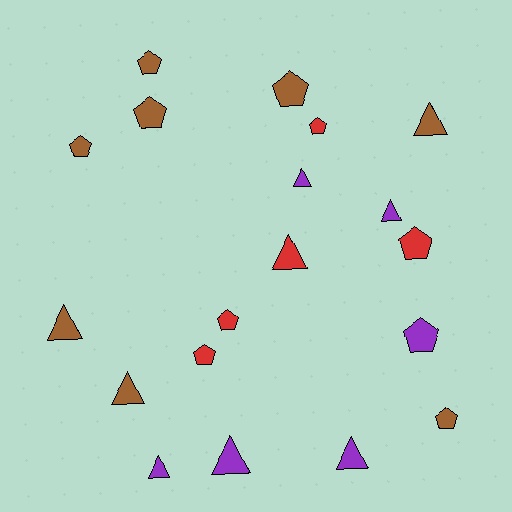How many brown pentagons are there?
There are 5 brown pentagons.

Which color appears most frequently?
Brown, with 8 objects.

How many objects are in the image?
There are 19 objects.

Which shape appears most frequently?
Pentagon, with 10 objects.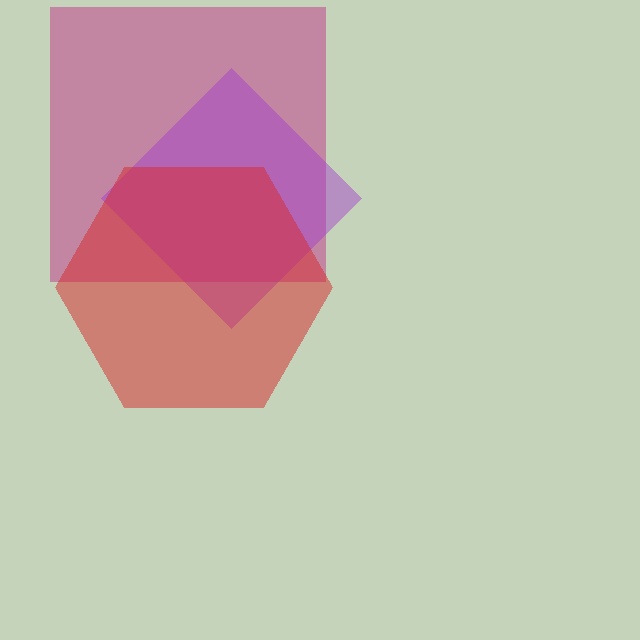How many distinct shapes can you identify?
There are 3 distinct shapes: a magenta square, a purple diamond, a red hexagon.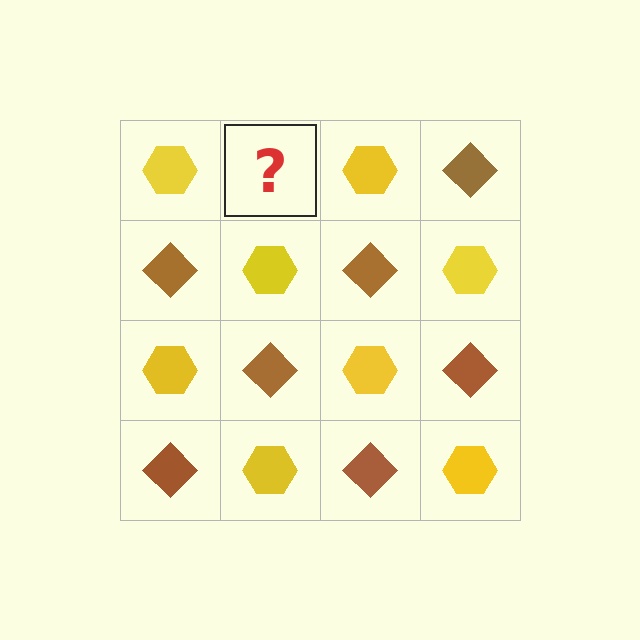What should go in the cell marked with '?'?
The missing cell should contain a brown diamond.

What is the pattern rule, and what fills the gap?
The rule is that it alternates yellow hexagon and brown diamond in a checkerboard pattern. The gap should be filled with a brown diamond.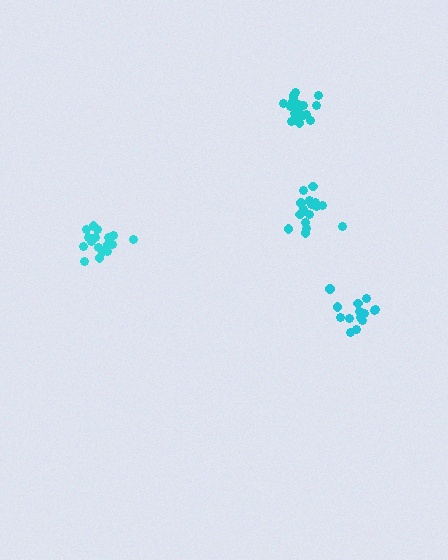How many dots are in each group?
Group 1: 16 dots, Group 2: 14 dots, Group 3: 20 dots, Group 4: 17 dots (67 total).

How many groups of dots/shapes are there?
There are 4 groups.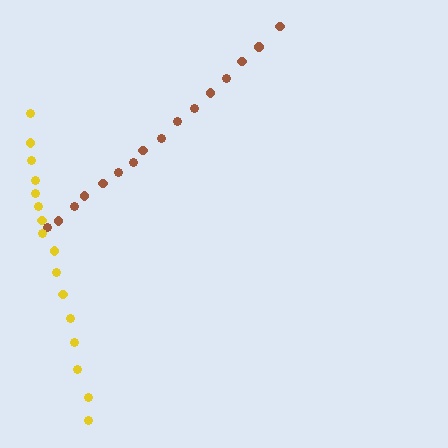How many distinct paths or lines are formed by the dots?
There are 2 distinct paths.